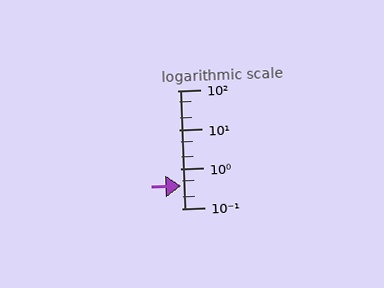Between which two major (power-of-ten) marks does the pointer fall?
The pointer is between 0.1 and 1.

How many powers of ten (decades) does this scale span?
The scale spans 3 decades, from 0.1 to 100.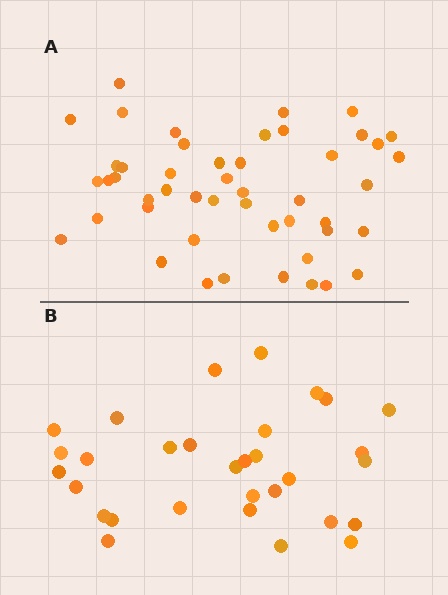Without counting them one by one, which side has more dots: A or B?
Region A (the top region) has more dots.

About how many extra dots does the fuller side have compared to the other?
Region A has approximately 15 more dots than region B.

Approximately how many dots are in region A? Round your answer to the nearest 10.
About 50 dots. (The exact count is 48, which rounds to 50.)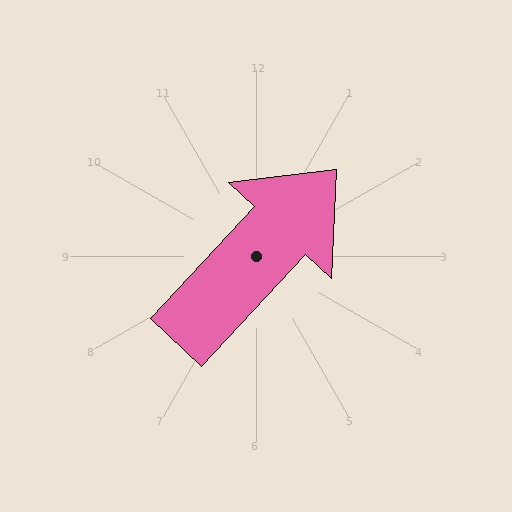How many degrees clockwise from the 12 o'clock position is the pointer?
Approximately 43 degrees.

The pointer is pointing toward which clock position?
Roughly 1 o'clock.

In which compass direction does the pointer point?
Northeast.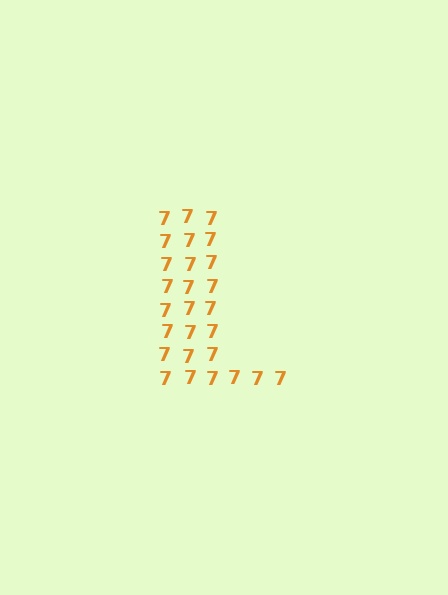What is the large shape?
The large shape is the letter L.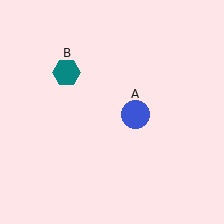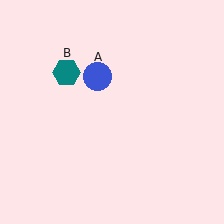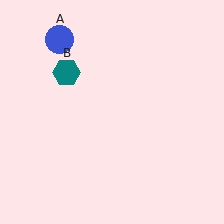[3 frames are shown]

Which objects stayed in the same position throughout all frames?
Teal hexagon (object B) remained stationary.